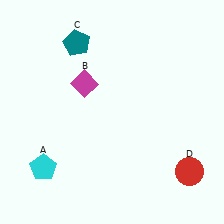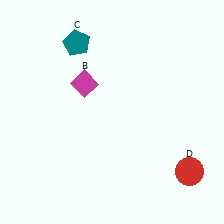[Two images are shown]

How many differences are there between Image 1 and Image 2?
There is 1 difference between the two images.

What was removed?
The cyan pentagon (A) was removed in Image 2.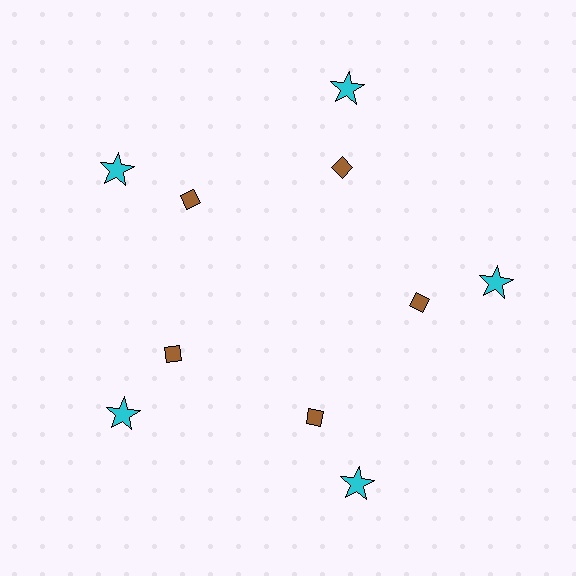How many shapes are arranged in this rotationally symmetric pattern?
There are 10 shapes, arranged in 5 groups of 2.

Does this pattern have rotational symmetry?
Yes, this pattern has 5-fold rotational symmetry. It looks the same after rotating 72 degrees around the center.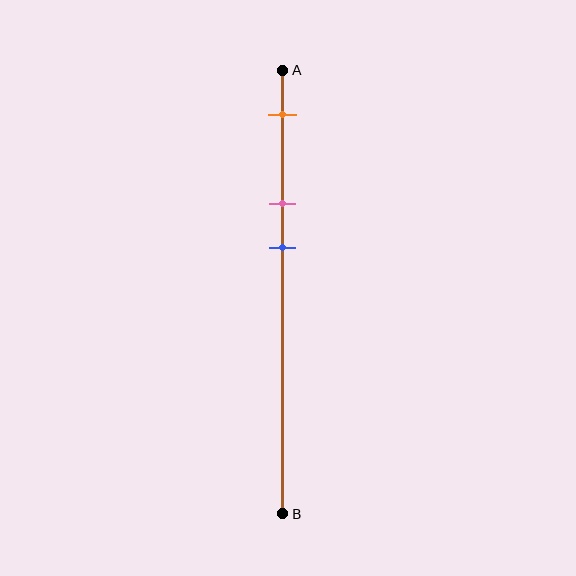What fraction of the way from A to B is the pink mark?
The pink mark is approximately 30% (0.3) of the way from A to B.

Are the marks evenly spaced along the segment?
Yes, the marks are approximately evenly spaced.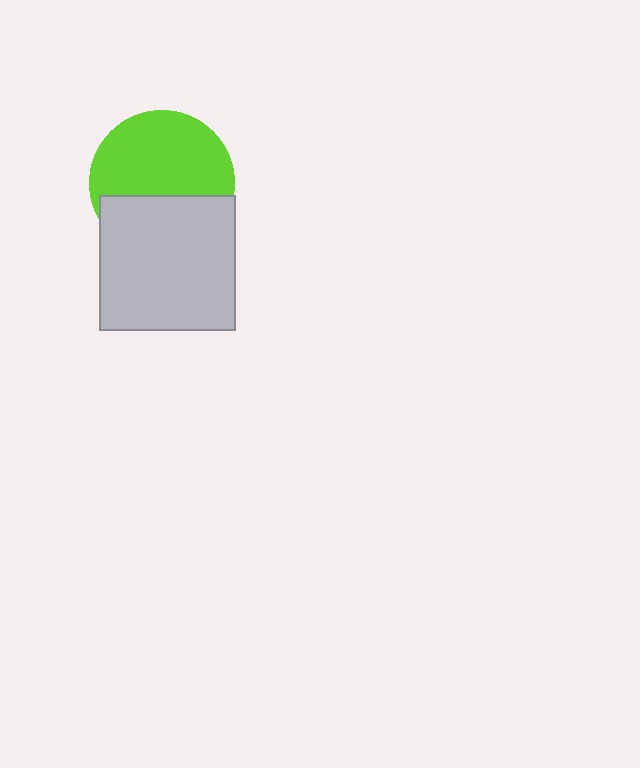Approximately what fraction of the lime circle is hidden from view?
Roughly 38% of the lime circle is hidden behind the light gray square.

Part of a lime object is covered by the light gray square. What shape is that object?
It is a circle.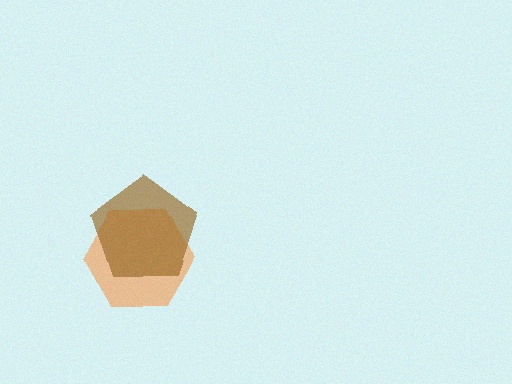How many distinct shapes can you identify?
There are 2 distinct shapes: an orange hexagon, a brown pentagon.